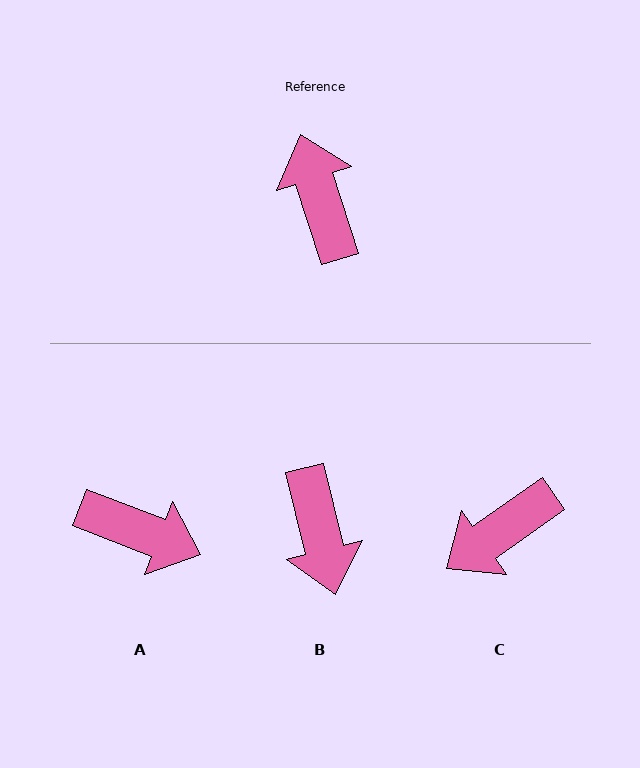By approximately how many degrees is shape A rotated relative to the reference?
Approximately 129 degrees clockwise.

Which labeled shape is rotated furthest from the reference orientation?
B, about 176 degrees away.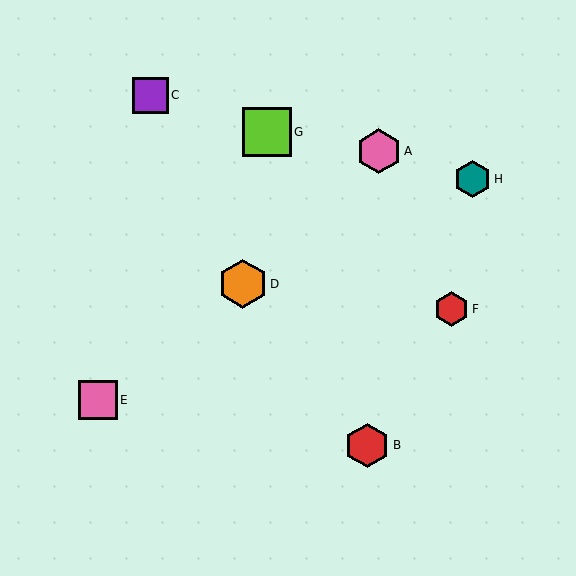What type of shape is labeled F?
Shape F is a red hexagon.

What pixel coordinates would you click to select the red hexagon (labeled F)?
Click at (451, 309) to select the red hexagon F.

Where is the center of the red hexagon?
The center of the red hexagon is at (451, 309).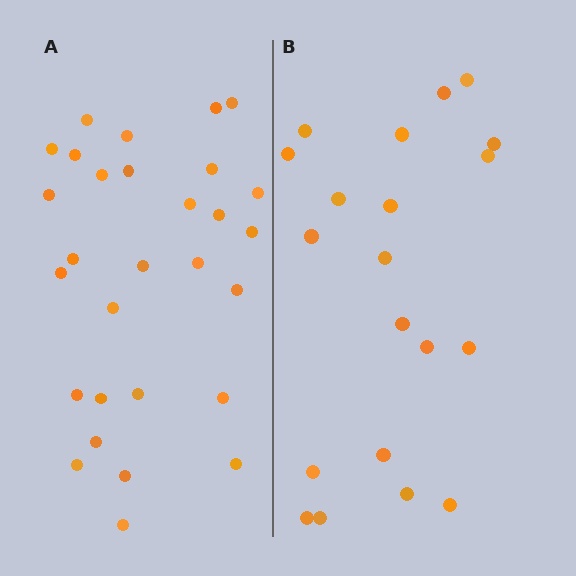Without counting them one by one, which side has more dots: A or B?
Region A (the left region) has more dots.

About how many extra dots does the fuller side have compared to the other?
Region A has roughly 8 or so more dots than region B.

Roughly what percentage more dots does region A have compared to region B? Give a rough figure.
About 45% more.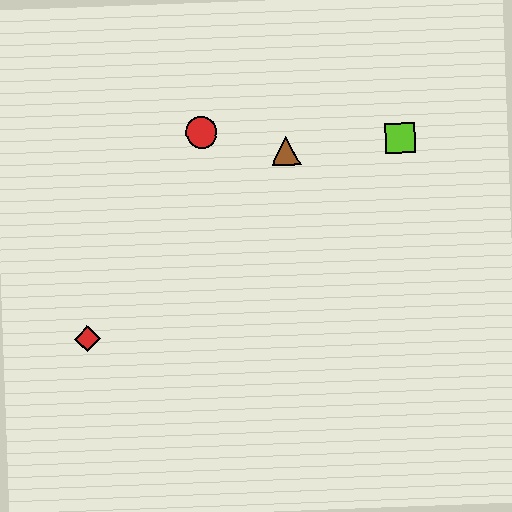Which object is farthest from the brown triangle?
The red diamond is farthest from the brown triangle.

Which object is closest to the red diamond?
The red circle is closest to the red diamond.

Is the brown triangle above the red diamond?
Yes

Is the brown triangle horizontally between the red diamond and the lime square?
Yes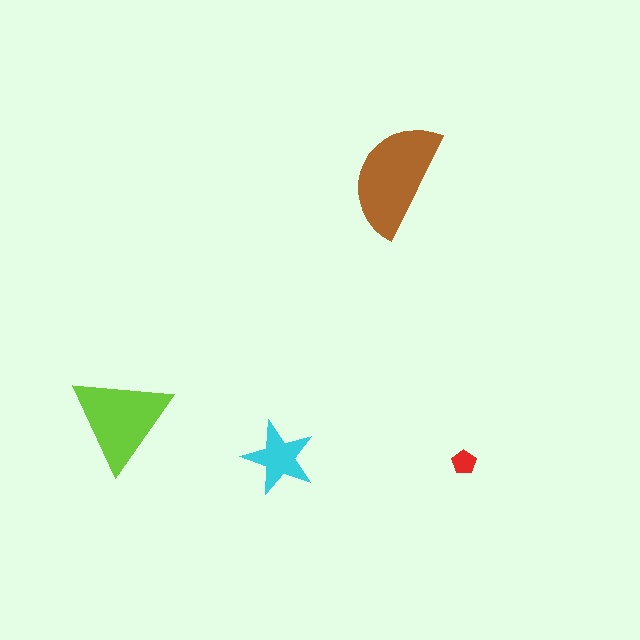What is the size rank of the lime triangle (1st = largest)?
2nd.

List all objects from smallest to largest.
The red pentagon, the cyan star, the lime triangle, the brown semicircle.